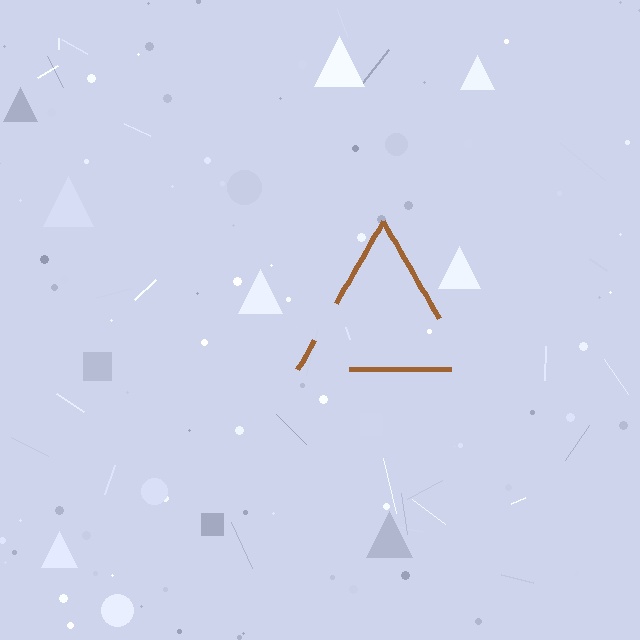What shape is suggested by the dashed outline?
The dashed outline suggests a triangle.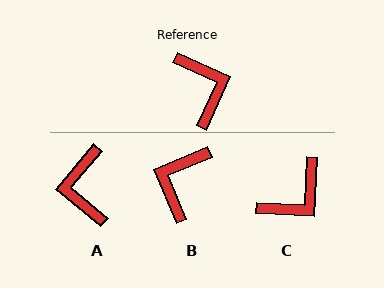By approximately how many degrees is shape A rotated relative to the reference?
Approximately 164 degrees counter-clockwise.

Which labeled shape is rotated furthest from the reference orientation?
A, about 164 degrees away.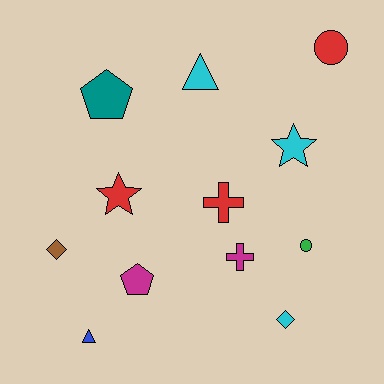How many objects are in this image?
There are 12 objects.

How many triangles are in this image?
There are 2 triangles.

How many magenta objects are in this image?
There are 2 magenta objects.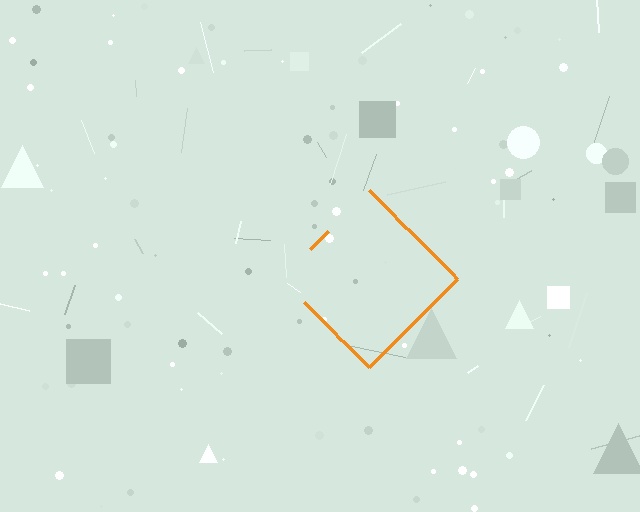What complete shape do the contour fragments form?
The contour fragments form a diamond.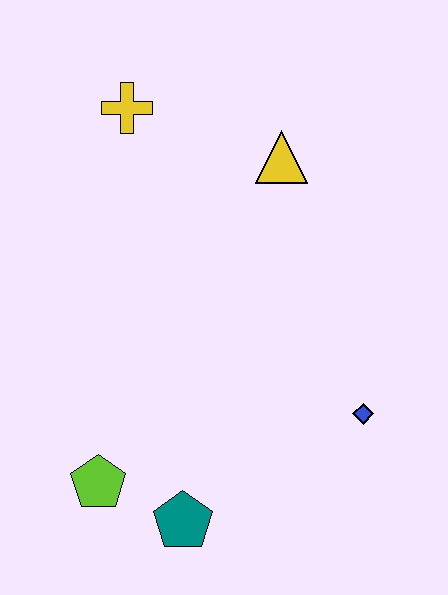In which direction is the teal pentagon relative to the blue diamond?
The teal pentagon is to the left of the blue diamond.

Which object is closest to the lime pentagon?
The teal pentagon is closest to the lime pentagon.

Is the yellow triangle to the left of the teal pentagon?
No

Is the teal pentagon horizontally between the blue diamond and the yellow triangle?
No